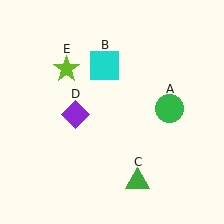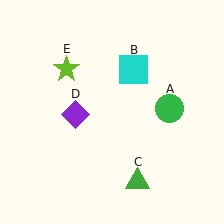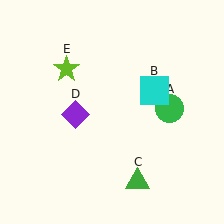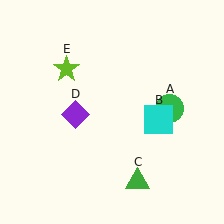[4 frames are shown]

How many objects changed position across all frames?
1 object changed position: cyan square (object B).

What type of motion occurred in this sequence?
The cyan square (object B) rotated clockwise around the center of the scene.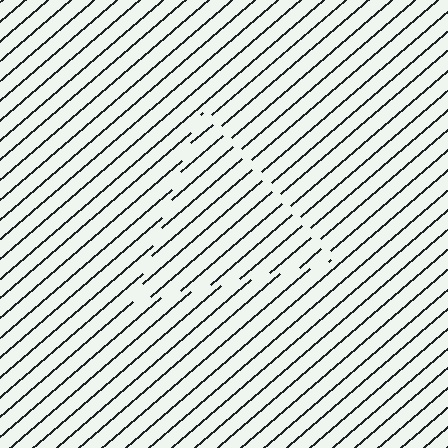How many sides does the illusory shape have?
3 sides — the line-ends trace a triangle.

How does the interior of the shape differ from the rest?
The interior of the shape contains the same grating, shifted by half a period — the contour is defined by the phase discontinuity where line-ends from the inner and outer gratings abut.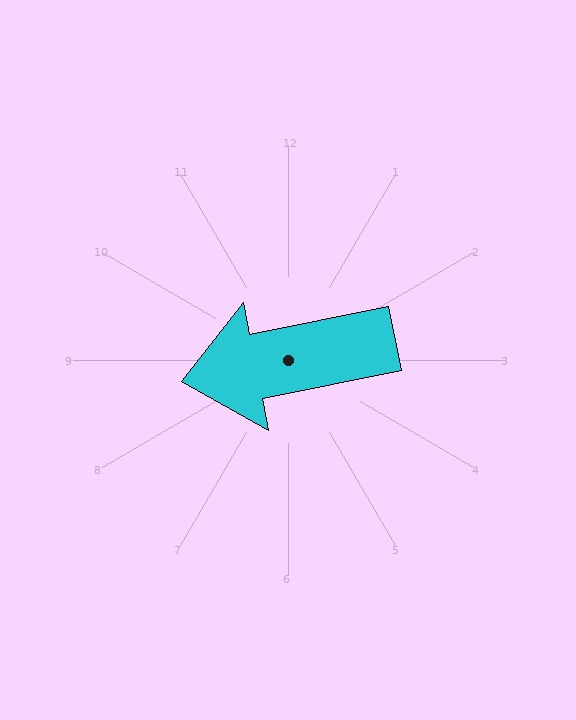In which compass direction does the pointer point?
West.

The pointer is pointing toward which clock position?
Roughly 9 o'clock.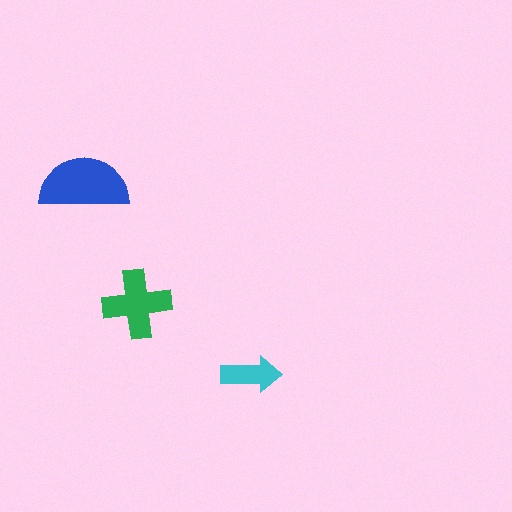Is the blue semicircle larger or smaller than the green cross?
Larger.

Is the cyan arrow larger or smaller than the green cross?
Smaller.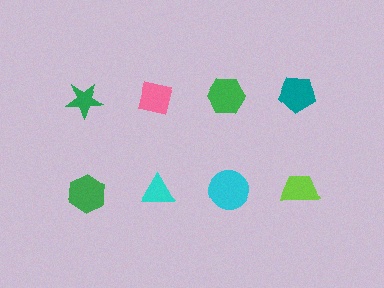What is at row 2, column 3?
A cyan circle.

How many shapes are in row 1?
4 shapes.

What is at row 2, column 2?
A cyan triangle.